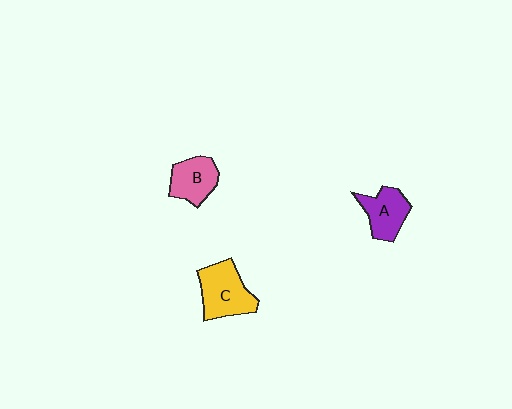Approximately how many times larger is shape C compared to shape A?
Approximately 1.3 times.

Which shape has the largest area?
Shape C (yellow).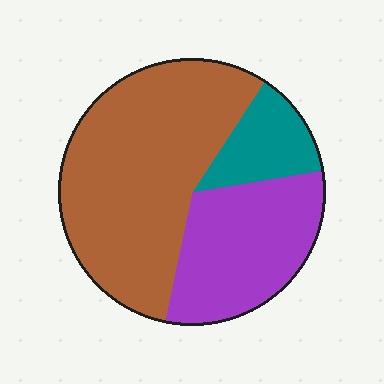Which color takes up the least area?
Teal, at roughly 15%.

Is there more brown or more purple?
Brown.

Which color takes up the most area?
Brown, at roughly 55%.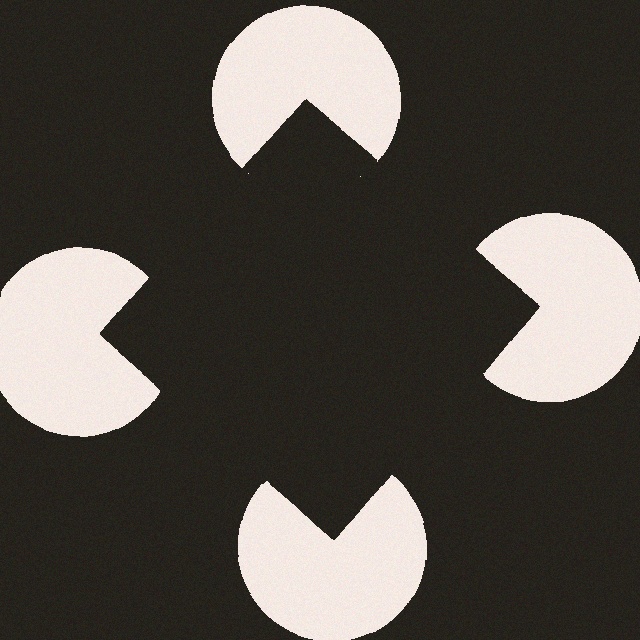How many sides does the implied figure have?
4 sides.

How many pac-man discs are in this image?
There are 4 — one at each vertex of the illusory square.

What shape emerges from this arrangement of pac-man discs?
An illusory square — its edges are inferred from the aligned wedge cuts in the pac-man discs, not physically drawn.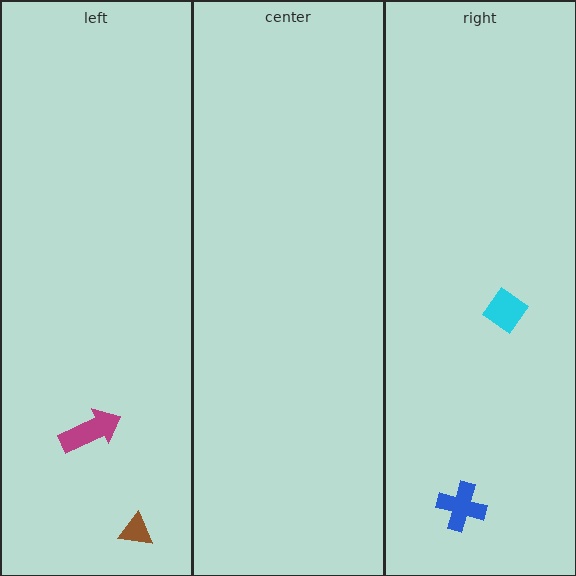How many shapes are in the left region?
2.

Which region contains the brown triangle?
The left region.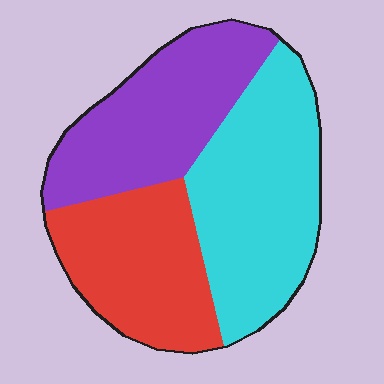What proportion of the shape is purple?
Purple covers around 30% of the shape.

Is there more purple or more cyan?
Cyan.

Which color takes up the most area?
Cyan, at roughly 40%.